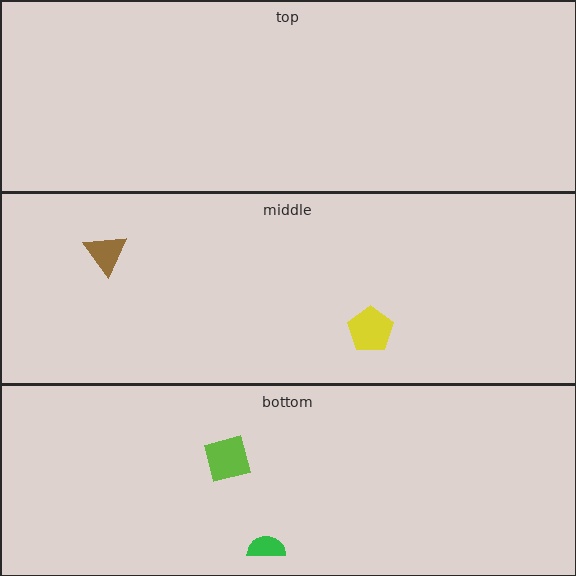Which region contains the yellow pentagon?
The middle region.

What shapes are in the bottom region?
The green semicircle, the lime square.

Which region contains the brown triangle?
The middle region.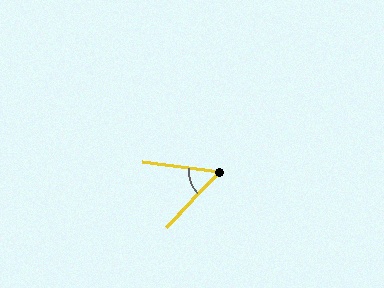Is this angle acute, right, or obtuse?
It is acute.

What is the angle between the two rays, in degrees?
Approximately 53 degrees.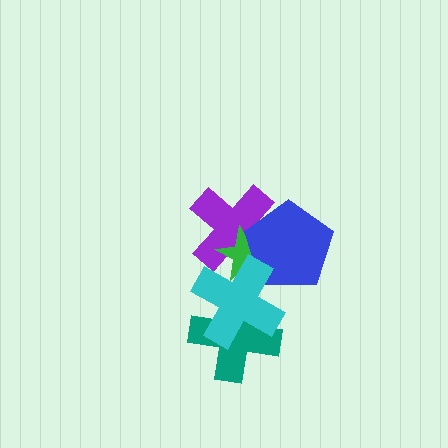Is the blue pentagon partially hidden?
Yes, it is partially covered by another shape.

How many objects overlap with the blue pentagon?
3 objects overlap with the blue pentagon.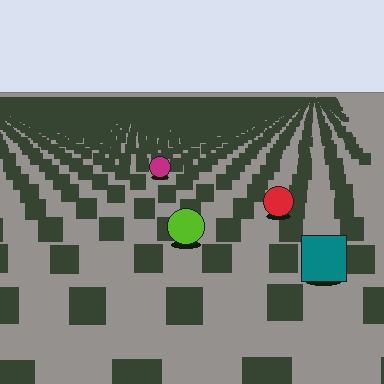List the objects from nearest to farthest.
From nearest to farthest: the teal square, the lime circle, the red circle, the magenta circle.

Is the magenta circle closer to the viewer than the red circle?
No. The red circle is closer — you can tell from the texture gradient: the ground texture is coarser near it.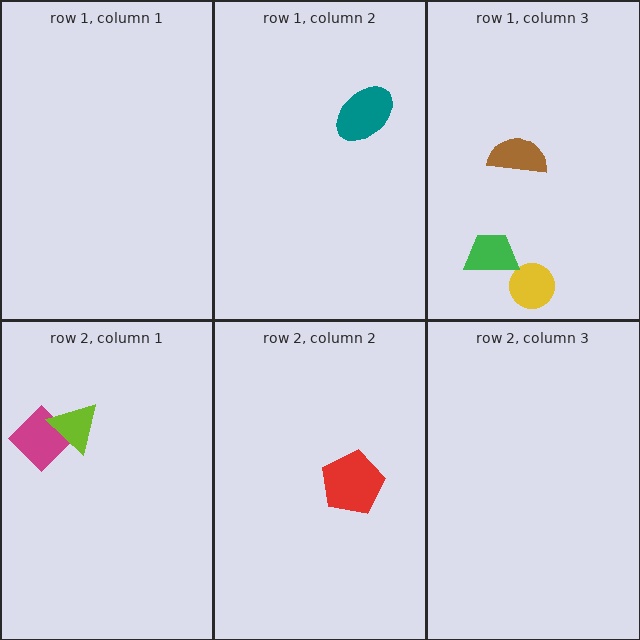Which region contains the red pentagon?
The row 2, column 2 region.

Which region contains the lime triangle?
The row 2, column 1 region.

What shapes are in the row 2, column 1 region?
The magenta diamond, the lime triangle.